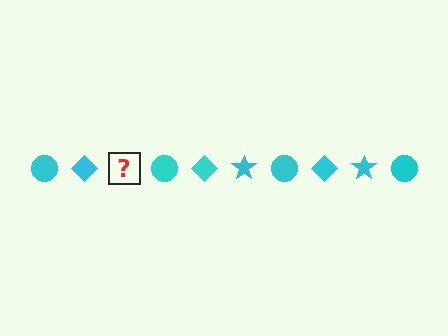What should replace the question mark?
The question mark should be replaced with a cyan star.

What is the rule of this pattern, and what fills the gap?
The rule is that the pattern cycles through circle, diamond, star shapes in cyan. The gap should be filled with a cyan star.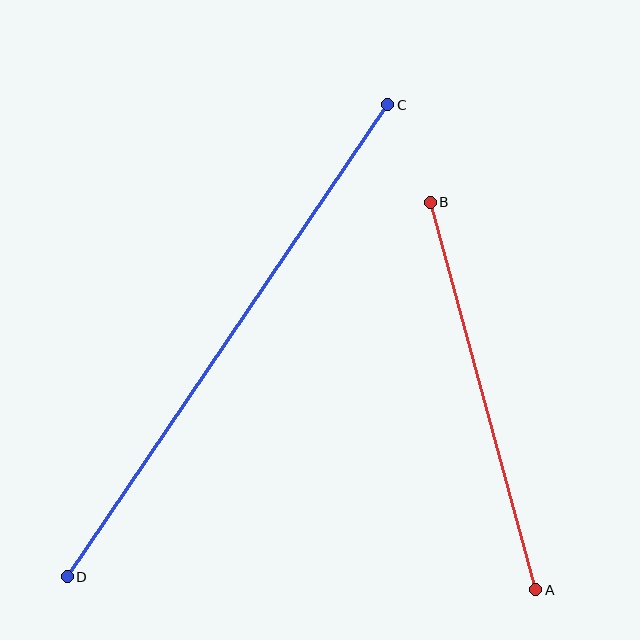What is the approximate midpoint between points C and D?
The midpoint is at approximately (228, 341) pixels.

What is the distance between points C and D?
The distance is approximately 571 pixels.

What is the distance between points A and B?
The distance is approximately 401 pixels.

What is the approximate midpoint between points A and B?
The midpoint is at approximately (483, 396) pixels.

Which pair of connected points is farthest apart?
Points C and D are farthest apart.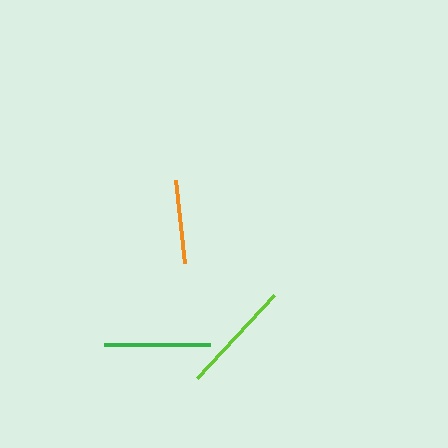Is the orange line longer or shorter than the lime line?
The lime line is longer than the orange line.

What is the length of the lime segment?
The lime segment is approximately 113 pixels long.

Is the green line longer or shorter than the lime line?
The lime line is longer than the green line.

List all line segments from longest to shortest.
From longest to shortest: lime, green, orange.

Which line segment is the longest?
The lime line is the longest at approximately 113 pixels.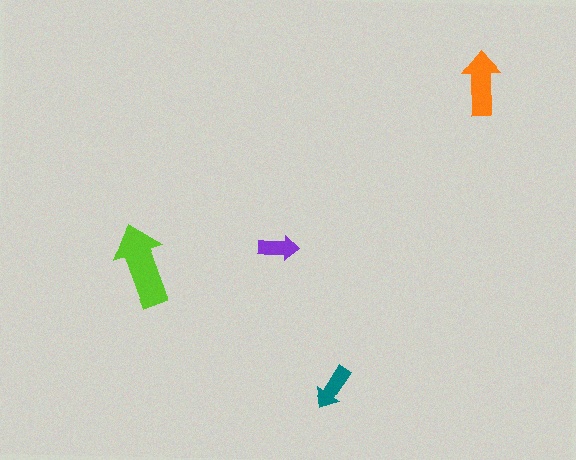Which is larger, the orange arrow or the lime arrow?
The lime one.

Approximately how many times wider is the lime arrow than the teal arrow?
About 2 times wider.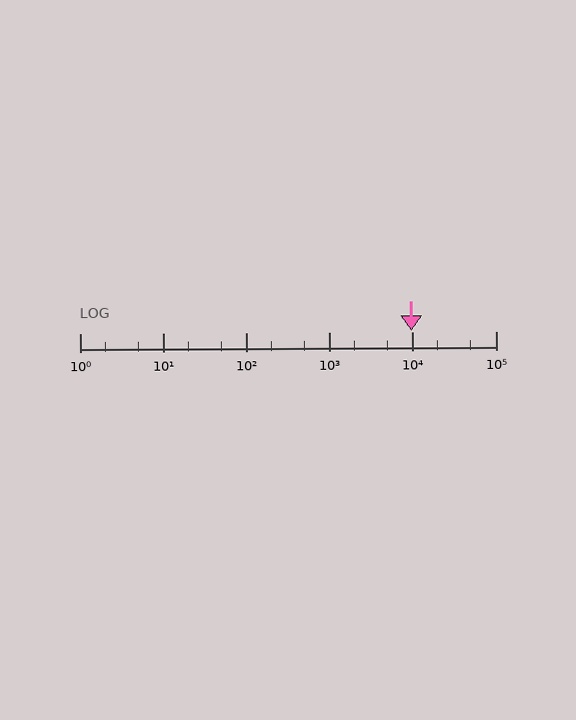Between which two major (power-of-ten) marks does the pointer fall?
The pointer is between 1000 and 10000.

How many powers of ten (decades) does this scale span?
The scale spans 5 decades, from 1 to 100000.